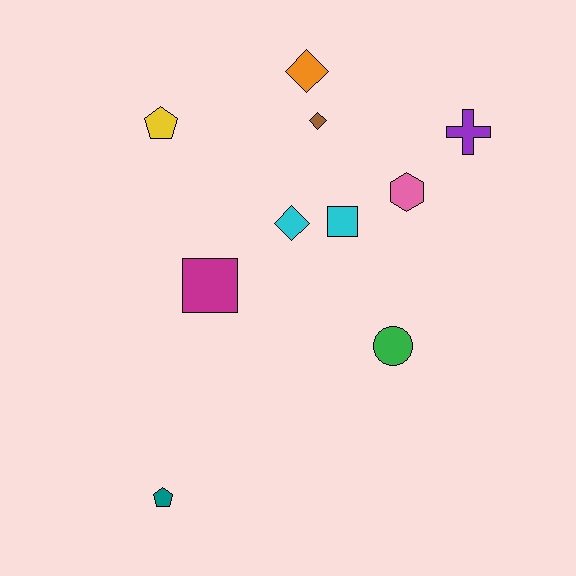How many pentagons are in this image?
There are 2 pentagons.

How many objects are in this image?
There are 10 objects.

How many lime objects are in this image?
There are no lime objects.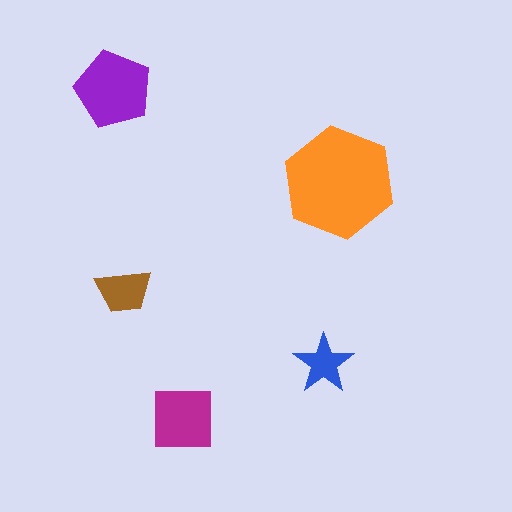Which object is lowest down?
The magenta square is bottommost.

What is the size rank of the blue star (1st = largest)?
5th.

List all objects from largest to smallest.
The orange hexagon, the purple pentagon, the magenta square, the brown trapezoid, the blue star.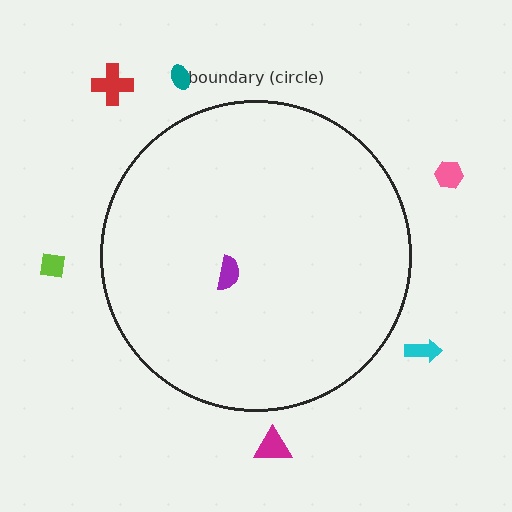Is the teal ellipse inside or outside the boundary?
Outside.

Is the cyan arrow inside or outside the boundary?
Outside.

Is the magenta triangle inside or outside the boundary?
Outside.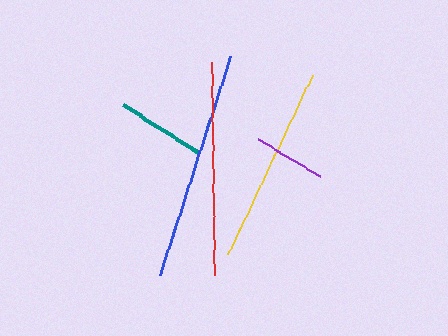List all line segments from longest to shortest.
From longest to shortest: blue, red, yellow, teal, purple.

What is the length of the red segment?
The red segment is approximately 213 pixels long.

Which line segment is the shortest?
The purple line is the shortest at approximately 72 pixels.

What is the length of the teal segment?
The teal segment is approximately 90 pixels long.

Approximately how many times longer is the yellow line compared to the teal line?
The yellow line is approximately 2.2 times the length of the teal line.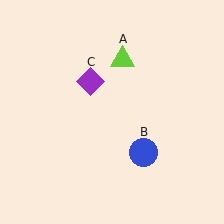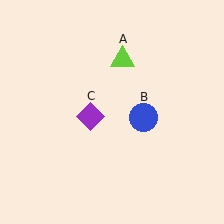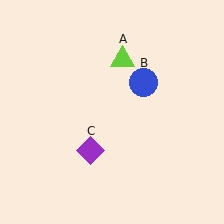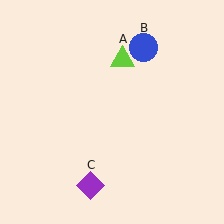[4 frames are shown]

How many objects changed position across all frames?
2 objects changed position: blue circle (object B), purple diamond (object C).